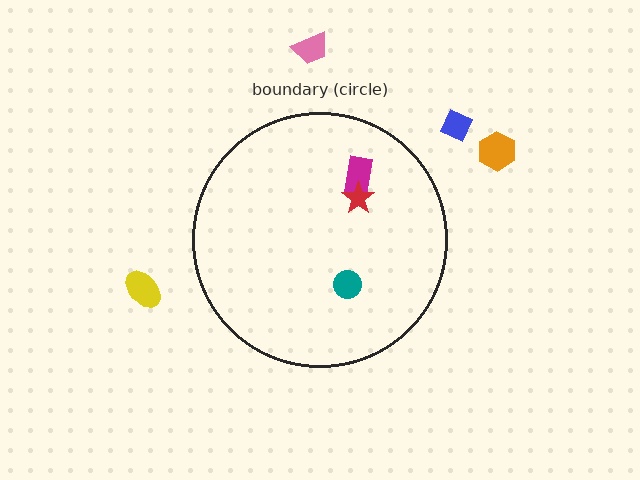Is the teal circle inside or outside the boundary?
Inside.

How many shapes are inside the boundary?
3 inside, 4 outside.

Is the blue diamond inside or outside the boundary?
Outside.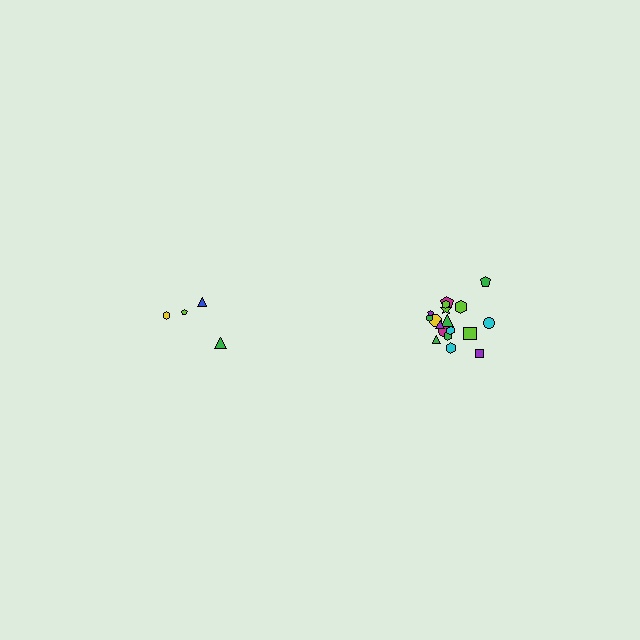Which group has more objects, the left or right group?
The right group.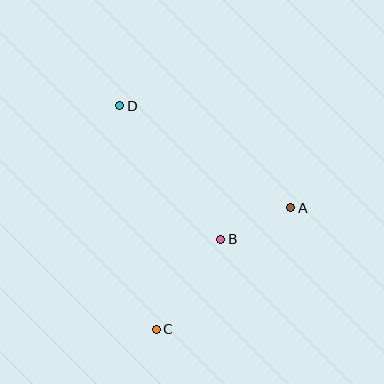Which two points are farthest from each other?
Points C and D are farthest from each other.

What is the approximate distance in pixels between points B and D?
The distance between B and D is approximately 168 pixels.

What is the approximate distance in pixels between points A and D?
The distance between A and D is approximately 199 pixels.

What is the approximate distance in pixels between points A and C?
The distance between A and C is approximately 181 pixels.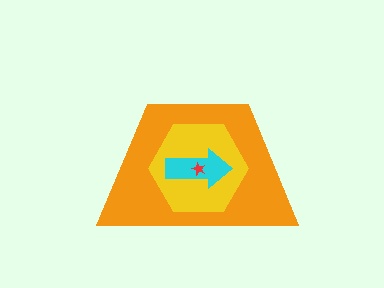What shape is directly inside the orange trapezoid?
The yellow hexagon.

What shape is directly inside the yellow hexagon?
The cyan arrow.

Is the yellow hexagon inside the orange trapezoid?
Yes.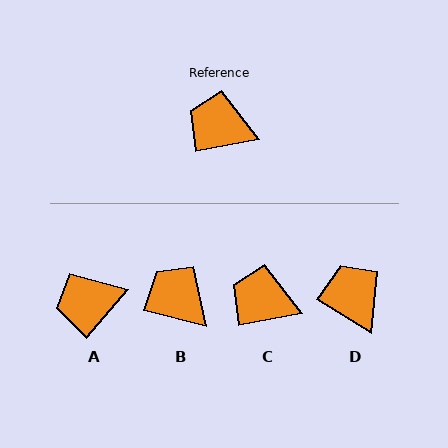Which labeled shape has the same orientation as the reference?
C.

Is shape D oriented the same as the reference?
No, it is off by about 43 degrees.